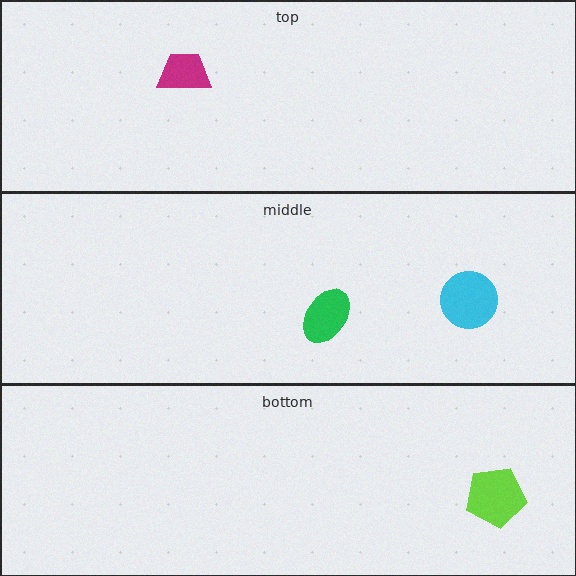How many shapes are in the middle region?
2.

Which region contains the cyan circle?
The middle region.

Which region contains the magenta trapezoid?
The top region.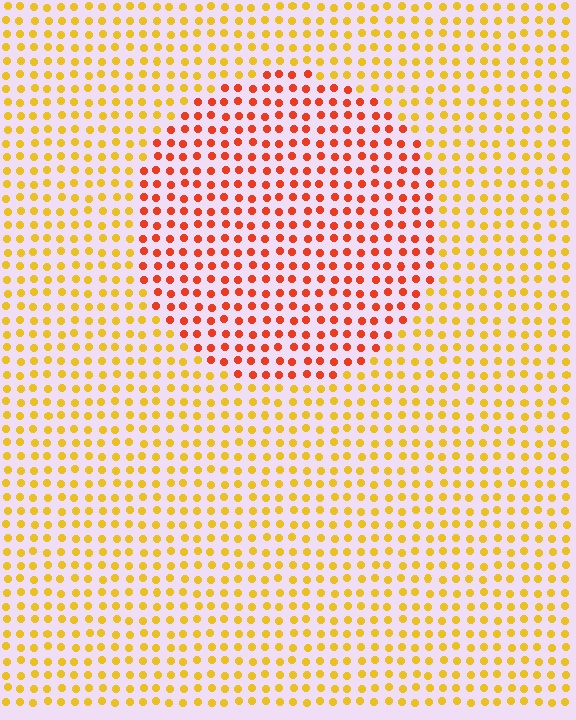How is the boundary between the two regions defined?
The boundary is defined purely by a slight shift in hue (about 40 degrees). Spacing, size, and orientation are identical on both sides.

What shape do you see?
I see a circle.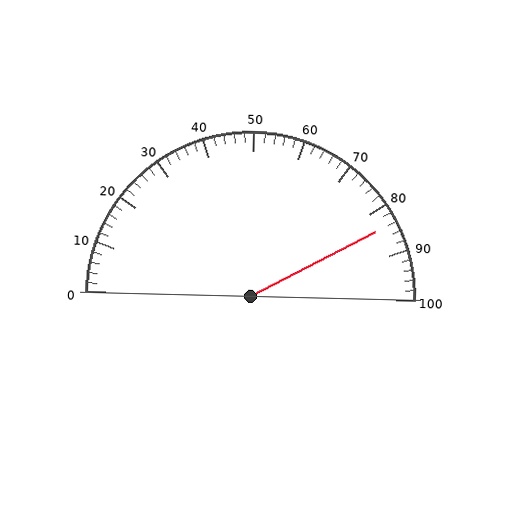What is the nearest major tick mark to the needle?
The nearest major tick mark is 80.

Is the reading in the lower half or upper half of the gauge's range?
The reading is in the upper half of the range (0 to 100).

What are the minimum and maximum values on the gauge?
The gauge ranges from 0 to 100.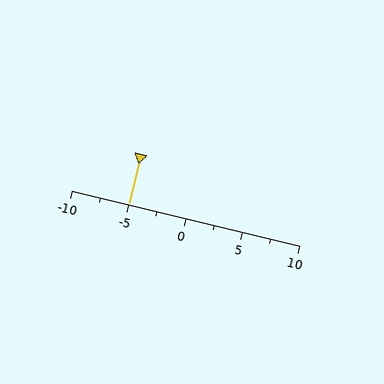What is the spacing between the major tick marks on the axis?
The major ticks are spaced 5 apart.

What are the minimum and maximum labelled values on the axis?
The axis runs from -10 to 10.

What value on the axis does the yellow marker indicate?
The marker indicates approximately -5.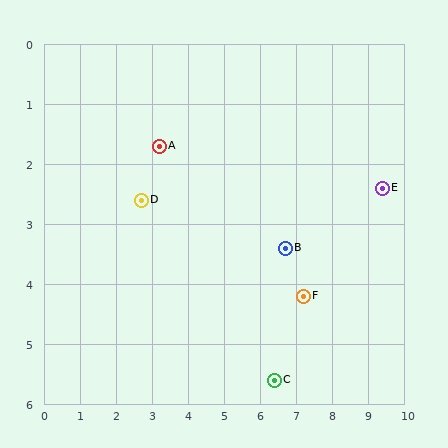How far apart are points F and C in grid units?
Points F and C are about 1.6 grid units apart.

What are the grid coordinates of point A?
Point A is at approximately (3.2, 1.7).